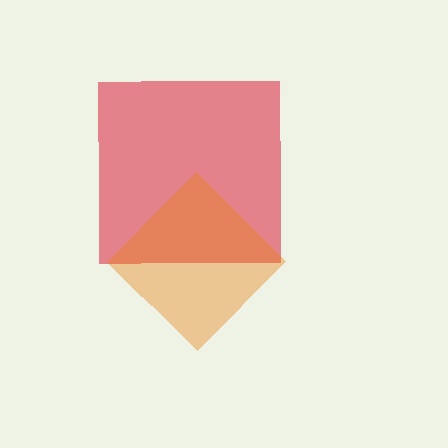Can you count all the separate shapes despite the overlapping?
Yes, there are 2 separate shapes.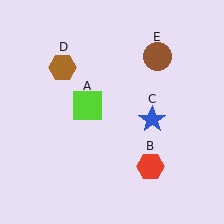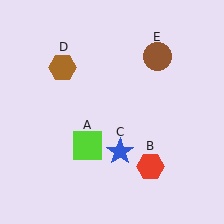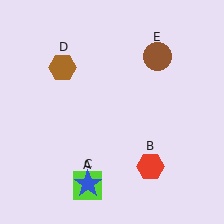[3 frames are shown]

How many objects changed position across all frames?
2 objects changed position: lime square (object A), blue star (object C).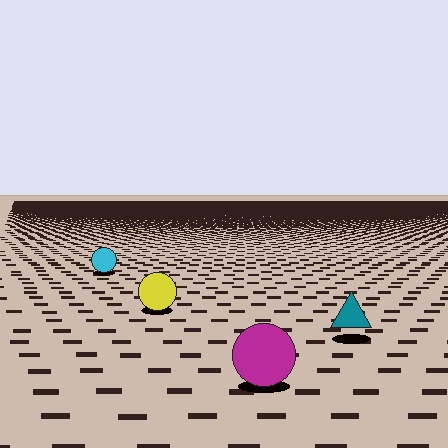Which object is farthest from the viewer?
The cyan circle is farthest from the viewer. It appears smaller and the ground texture around it is denser.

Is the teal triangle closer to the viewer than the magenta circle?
No. The magenta circle is closer — you can tell from the texture gradient: the ground texture is coarser near it.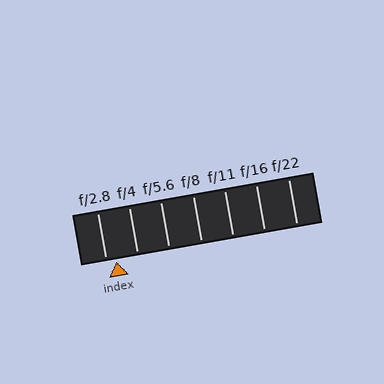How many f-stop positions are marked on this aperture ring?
There are 7 f-stop positions marked.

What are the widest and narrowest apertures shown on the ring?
The widest aperture shown is f/2.8 and the narrowest is f/22.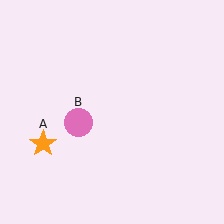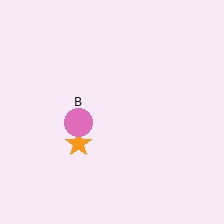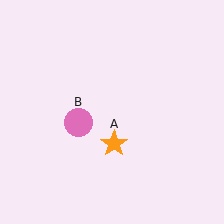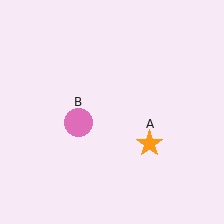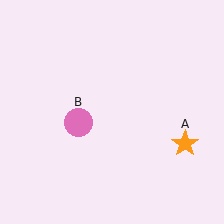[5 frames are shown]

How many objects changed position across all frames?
1 object changed position: orange star (object A).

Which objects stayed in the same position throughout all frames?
Pink circle (object B) remained stationary.